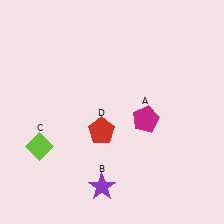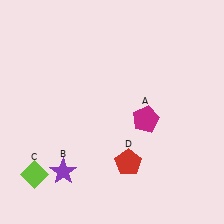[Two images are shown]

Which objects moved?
The objects that moved are: the purple star (B), the lime diamond (C), the red pentagon (D).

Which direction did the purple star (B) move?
The purple star (B) moved left.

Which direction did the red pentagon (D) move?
The red pentagon (D) moved down.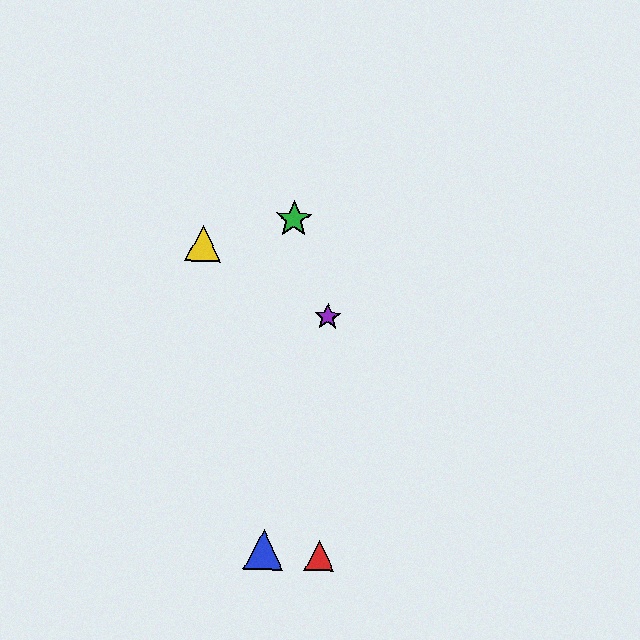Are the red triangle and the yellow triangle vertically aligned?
No, the red triangle is at x≈319 and the yellow triangle is at x≈203.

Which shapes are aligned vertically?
The red triangle, the purple star are aligned vertically.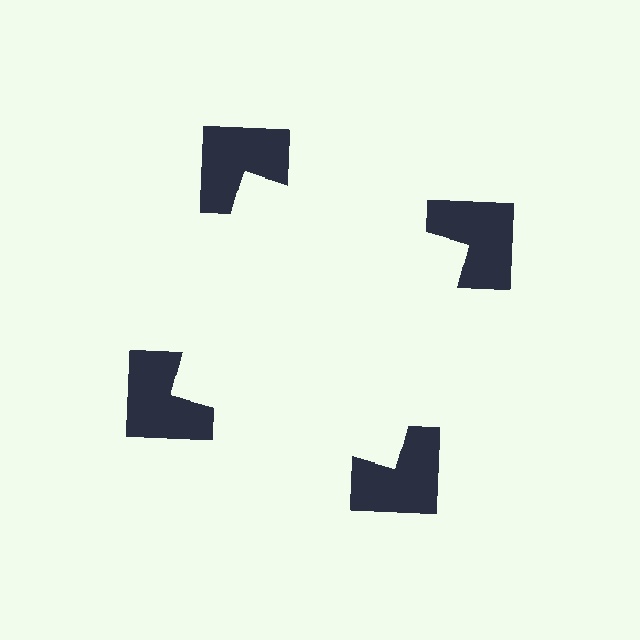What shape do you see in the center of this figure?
An illusory square — its edges are inferred from the aligned wedge cuts in the notched squares, not physically drawn.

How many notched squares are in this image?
There are 4 — one at each vertex of the illusory square.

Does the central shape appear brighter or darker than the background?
It typically appears slightly brighter than the background, even though no actual brightness change is drawn.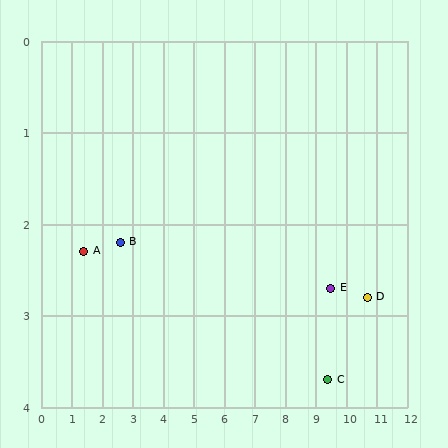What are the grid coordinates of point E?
Point E is at approximately (9.5, 2.7).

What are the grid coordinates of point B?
Point B is at approximately (2.6, 2.2).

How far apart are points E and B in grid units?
Points E and B are about 6.9 grid units apart.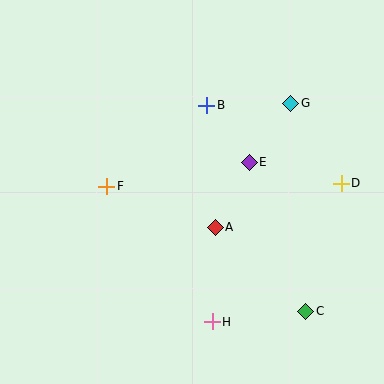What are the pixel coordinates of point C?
Point C is at (306, 311).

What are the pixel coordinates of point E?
Point E is at (249, 162).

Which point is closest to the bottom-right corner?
Point C is closest to the bottom-right corner.